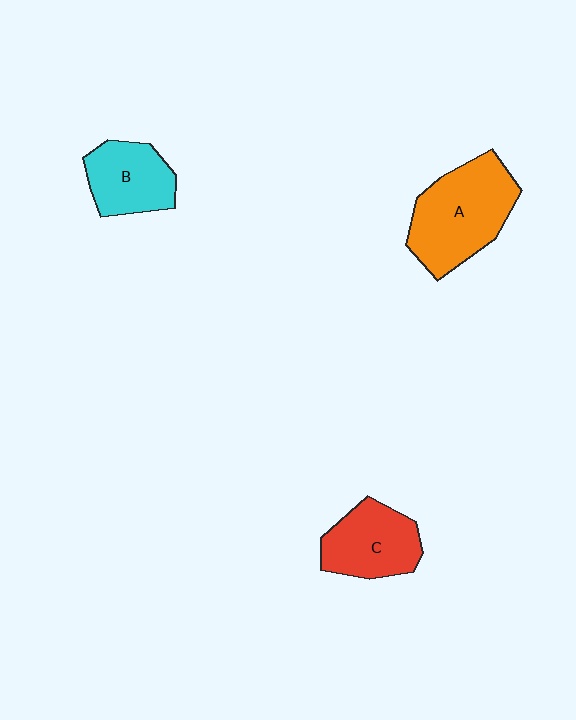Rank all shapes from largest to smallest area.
From largest to smallest: A (orange), C (red), B (cyan).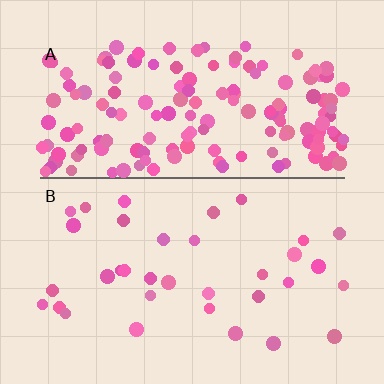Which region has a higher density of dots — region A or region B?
A (the top).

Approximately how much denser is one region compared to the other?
Approximately 4.5× — region A over region B.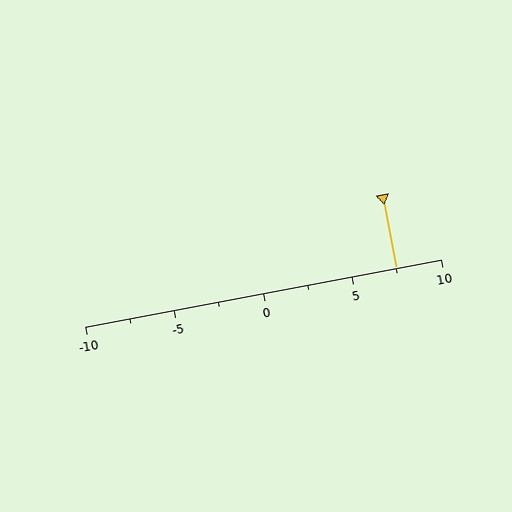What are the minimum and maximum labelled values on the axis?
The axis runs from -10 to 10.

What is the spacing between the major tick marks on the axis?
The major ticks are spaced 5 apart.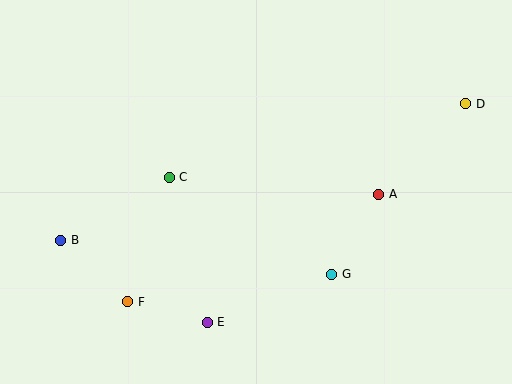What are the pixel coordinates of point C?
Point C is at (169, 177).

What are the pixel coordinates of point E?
Point E is at (207, 322).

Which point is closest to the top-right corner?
Point D is closest to the top-right corner.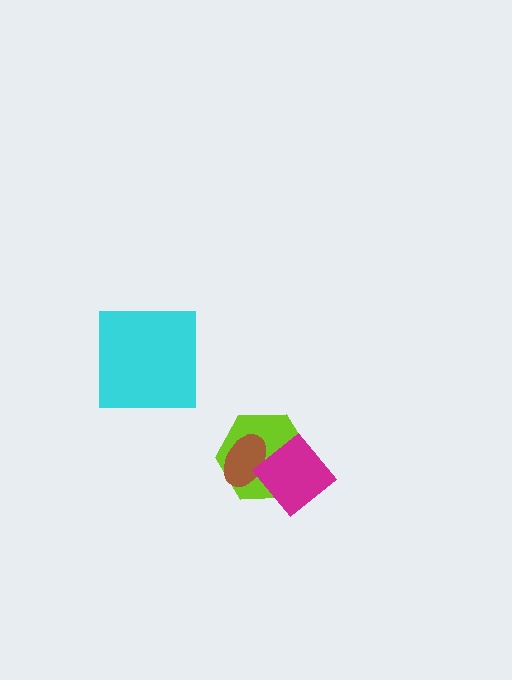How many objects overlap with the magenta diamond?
2 objects overlap with the magenta diamond.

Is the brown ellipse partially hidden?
Yes, it is partially covered by another shape.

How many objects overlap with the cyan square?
0 objects overlap with the cyan square.